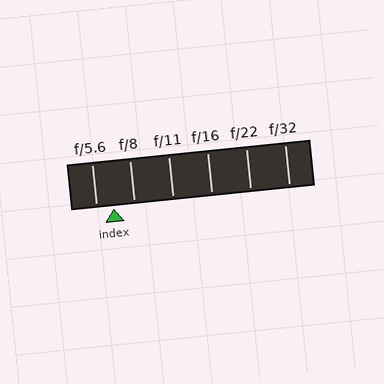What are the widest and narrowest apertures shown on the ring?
The widest aperture shown is f/5.6 and the narrowest is f/32.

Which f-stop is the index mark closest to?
The index mark is closest to f/5.6.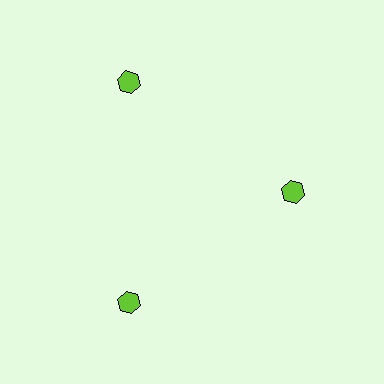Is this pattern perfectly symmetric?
No. The 3 lime hexagons are arranged in a ring, but one element near the 3 o'clock position is pulled inward toward the center, breaking the 3-fold rotational symmetry.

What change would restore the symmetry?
The symmetry would be restored by moving it outward, back onto the ring so that all 3 hexagons sit at equal angles and equal distance from the center.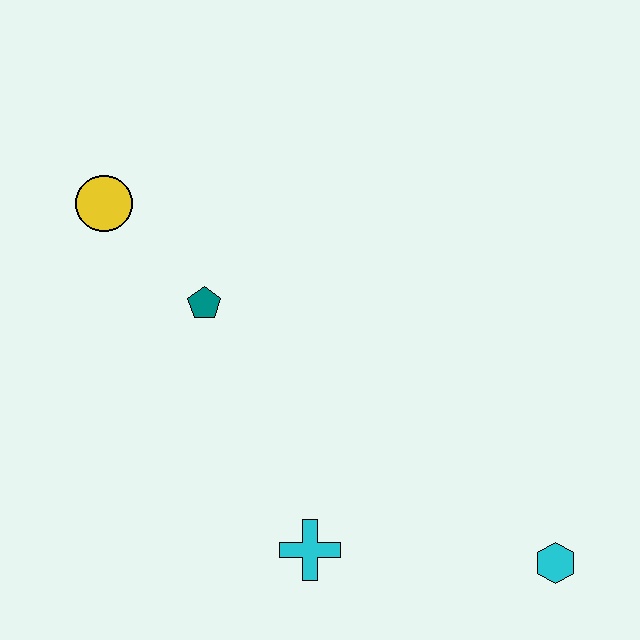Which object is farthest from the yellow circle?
The cyan hexagon is farthest from the yellow circle.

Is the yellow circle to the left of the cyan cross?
Yes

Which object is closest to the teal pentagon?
The yellow circle is closest to the teal pentagon.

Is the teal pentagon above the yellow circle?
No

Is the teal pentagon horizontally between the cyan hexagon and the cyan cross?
No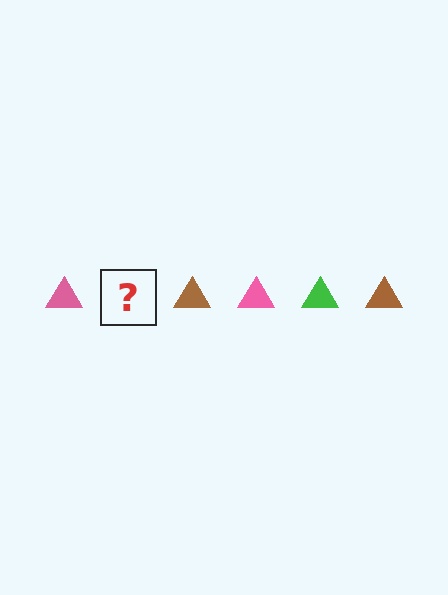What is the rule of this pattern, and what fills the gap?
The rule is that the pattern cycles through pink, green, brown triangles. The gap should be filled with a green triangle.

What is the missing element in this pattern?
The missing element is a green triangle.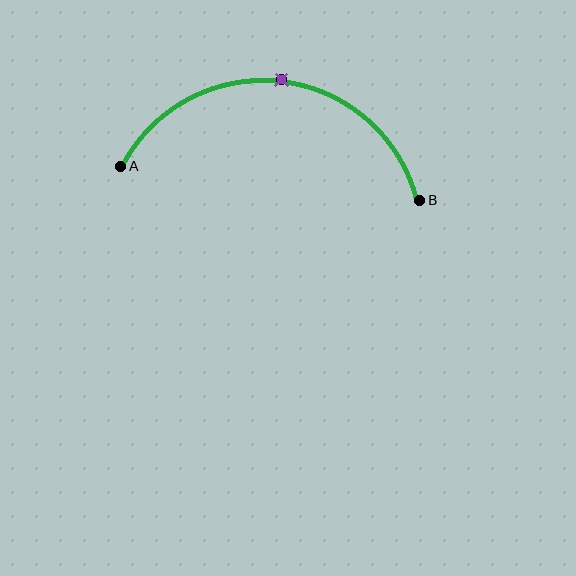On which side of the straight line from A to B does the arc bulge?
The arc bulges above the straight line connecting A and B.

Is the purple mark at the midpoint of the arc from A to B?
Yes. The purple mark lies on the arc at equal arc-length from both A and B — it is the arc midpoint.